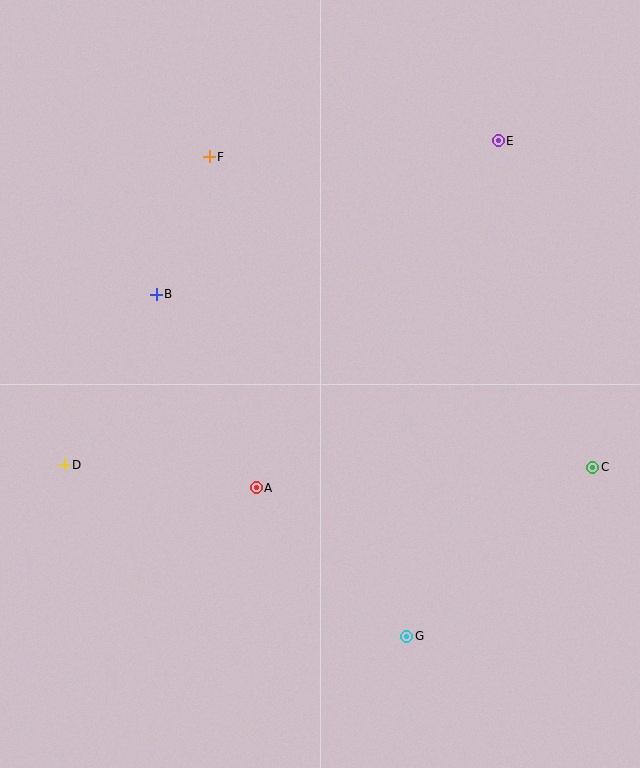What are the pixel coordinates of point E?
Point E is at (498, 141).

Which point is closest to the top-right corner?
Point E is closest to the top-right corner.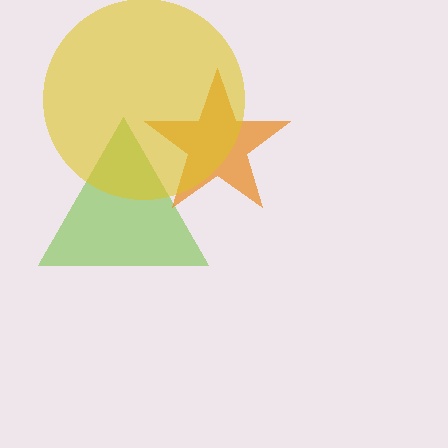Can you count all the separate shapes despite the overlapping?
Yes, there are 3 separate shapes.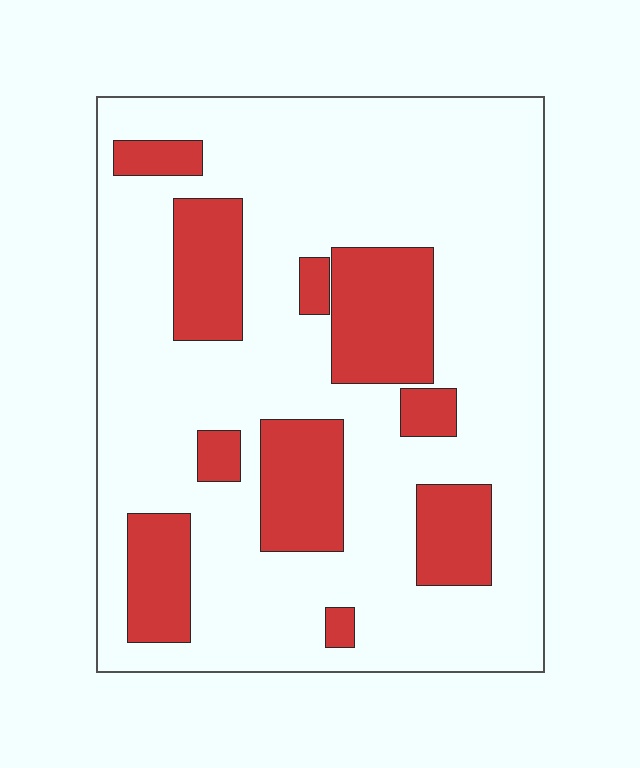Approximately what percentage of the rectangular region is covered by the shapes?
Approximately 25%.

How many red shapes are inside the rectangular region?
10.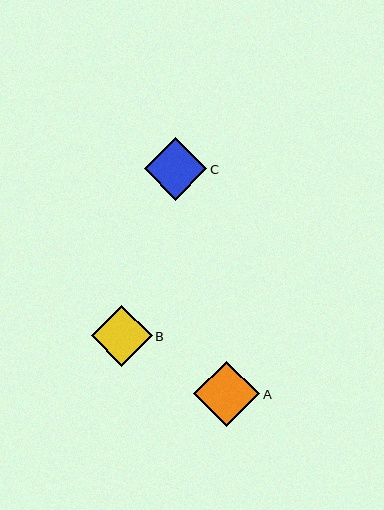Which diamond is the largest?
Diamond A is the largest with a size of approximately 66 pixels.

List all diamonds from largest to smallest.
From largest to smallest: A, C, B.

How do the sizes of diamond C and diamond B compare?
Diamond C and diamond B are approximately the same size.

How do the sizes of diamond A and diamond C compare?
Diamond A and diamond C are approximately the same size.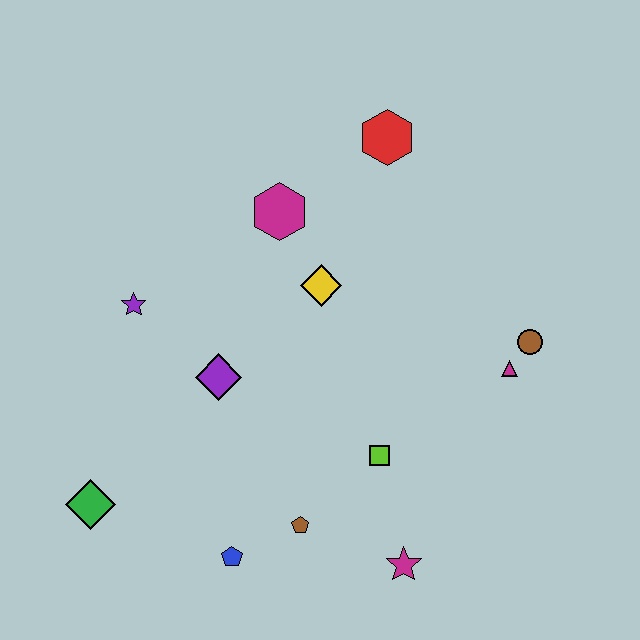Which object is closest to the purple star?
The purple diamond is closest to the purple star.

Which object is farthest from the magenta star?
The red hexagon is farthest from the magenta star.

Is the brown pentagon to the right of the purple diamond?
Yes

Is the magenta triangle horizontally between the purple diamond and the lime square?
No